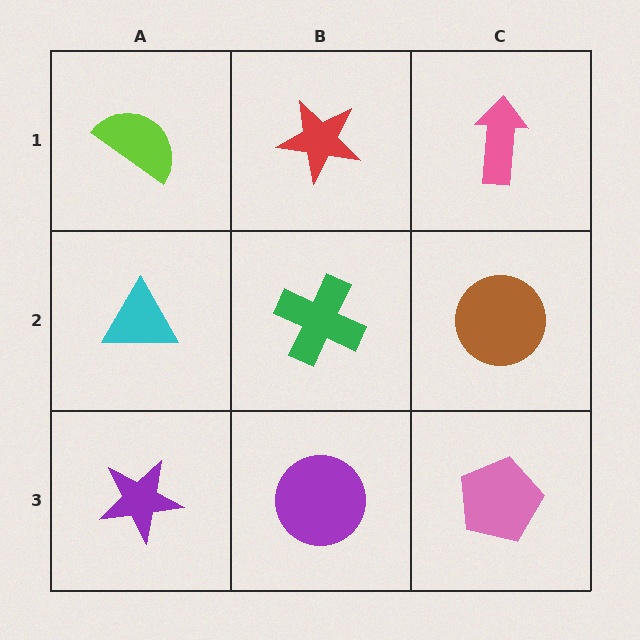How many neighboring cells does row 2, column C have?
3.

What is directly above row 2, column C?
A pink arrow.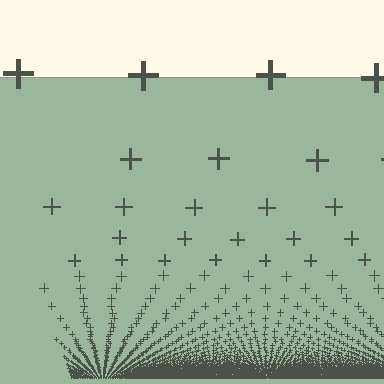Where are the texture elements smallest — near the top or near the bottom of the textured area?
Near the bottom.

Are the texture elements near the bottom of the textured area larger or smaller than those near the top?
Smaller. The gradient is inverted — elements near the bottom are smaller and denser.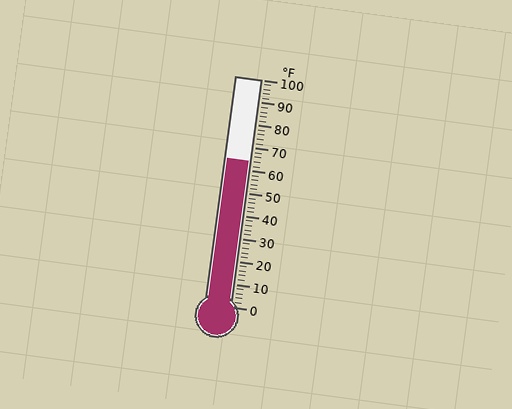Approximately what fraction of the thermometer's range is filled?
The thermometer is filled to approximately 65% of its range.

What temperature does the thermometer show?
The thermometer shows approximately 64°F.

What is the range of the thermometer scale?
The thermometer scale ranges from 0°F to 100°F.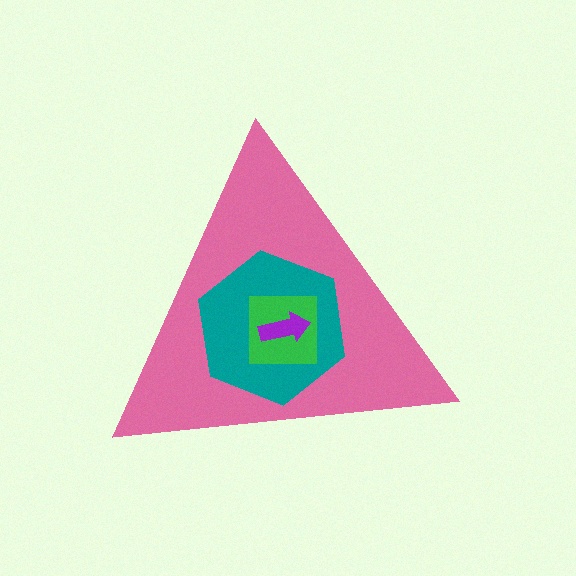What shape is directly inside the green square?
The purple arrow.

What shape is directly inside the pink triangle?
The teal hexagon.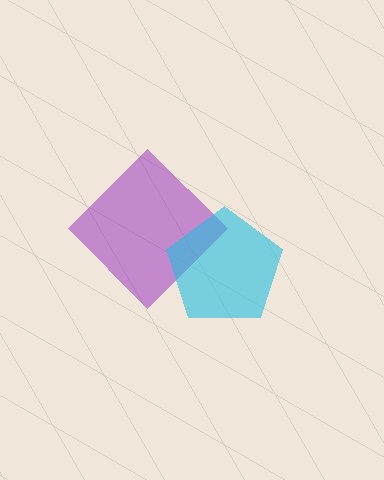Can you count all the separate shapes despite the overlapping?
Yes, there are 2 separate shapes.